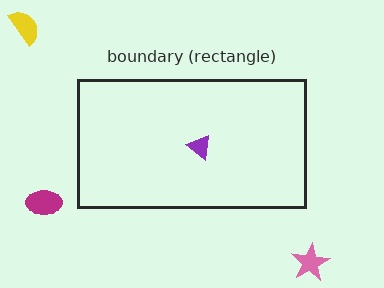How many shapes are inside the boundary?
1 inside, 3 outside.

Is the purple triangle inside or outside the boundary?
Inside.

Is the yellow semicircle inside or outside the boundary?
Outside.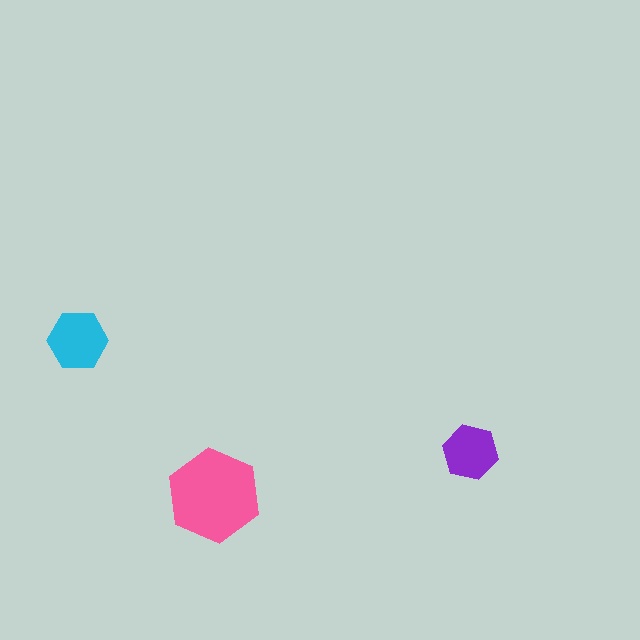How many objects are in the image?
There are 3 objects in the image.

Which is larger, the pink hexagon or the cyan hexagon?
The pink one.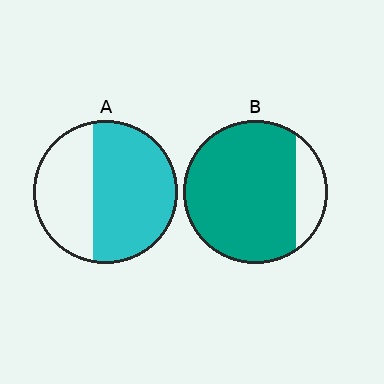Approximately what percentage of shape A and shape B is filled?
A is approximately 60% and B is approximately 85%.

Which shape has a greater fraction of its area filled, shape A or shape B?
Shape B.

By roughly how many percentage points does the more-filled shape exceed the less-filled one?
By roughly 25 percentage points (B over A).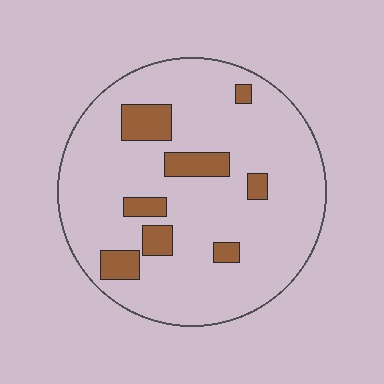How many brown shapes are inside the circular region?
8.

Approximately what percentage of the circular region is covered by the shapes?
Approximately 15%.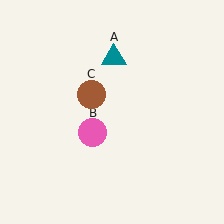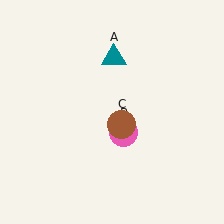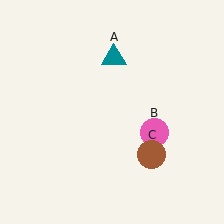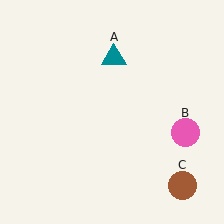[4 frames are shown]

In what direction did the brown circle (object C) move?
The brown circle (object C) moved down and to the right.